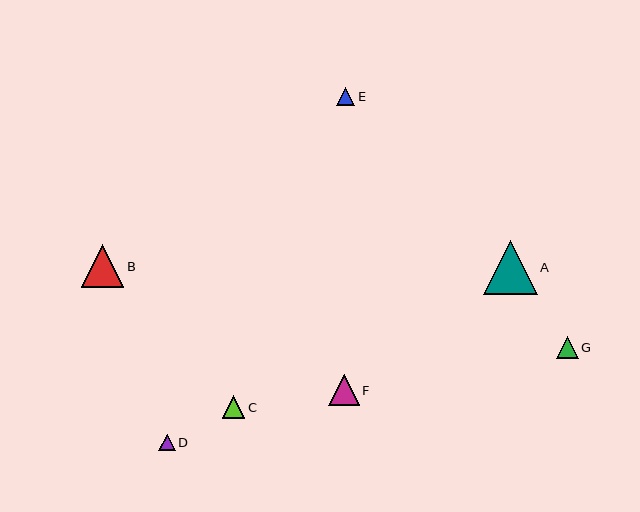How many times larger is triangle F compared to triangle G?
Triangle F is approximately 1.4 times the size of triangle G.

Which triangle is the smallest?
Triangle D is the smallest with a size of approximately 17 pixels.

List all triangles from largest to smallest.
From largest to smallest: A, B, F, G, C, E, D.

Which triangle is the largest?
Triangle A is the largest with a size of approximately 53 pixels.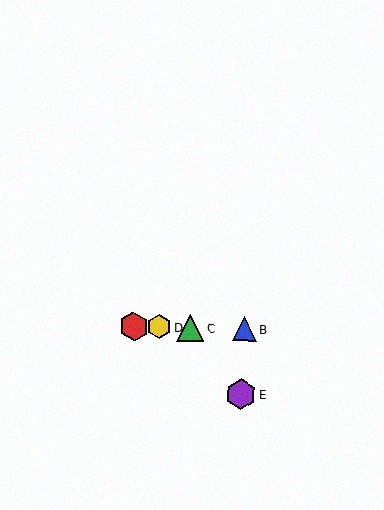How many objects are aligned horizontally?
4 objects (A, B, C, D) are aligned horizontally.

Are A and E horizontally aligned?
No, A is at y≈326 and E is at y≈394.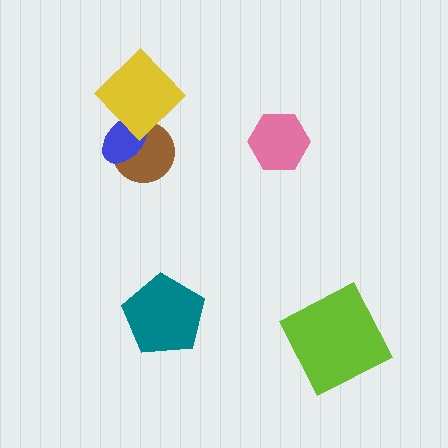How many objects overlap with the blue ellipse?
2 objects overlap with the blue ellipse.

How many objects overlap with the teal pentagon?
0 objects overlap with the teal pentagon.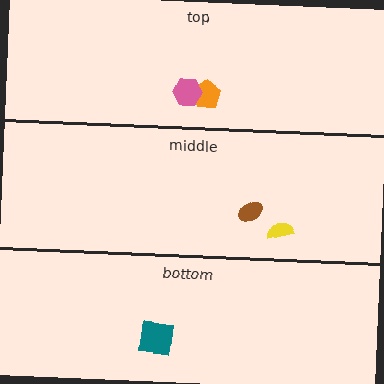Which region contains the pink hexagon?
The top region.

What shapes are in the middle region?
The yellow semicircle, the brown ellipse.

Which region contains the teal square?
The bottom region.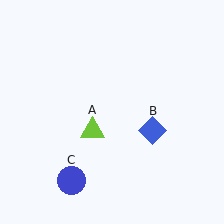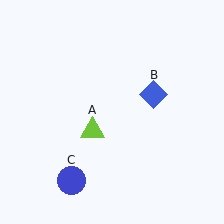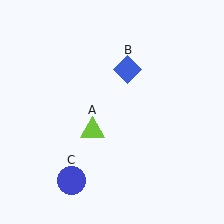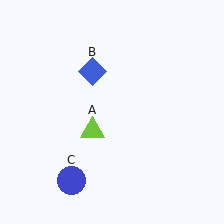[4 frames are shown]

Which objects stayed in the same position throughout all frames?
Lime triangle (object A) and blue circle (object C) remained stationary.